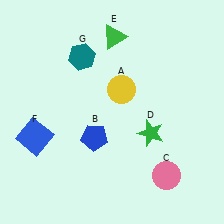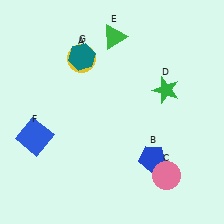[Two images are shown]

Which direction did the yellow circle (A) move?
The yellow circle (A) moved left.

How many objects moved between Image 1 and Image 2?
3 objects moved between the two images.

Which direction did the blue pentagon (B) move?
The blue pentagon (B) moved right.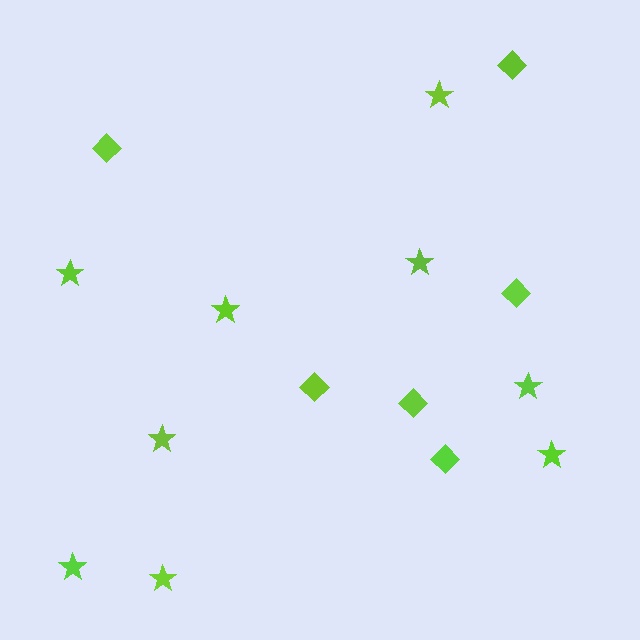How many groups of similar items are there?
There are 2 groups: one group of diamonds (6) and one group of stars (9).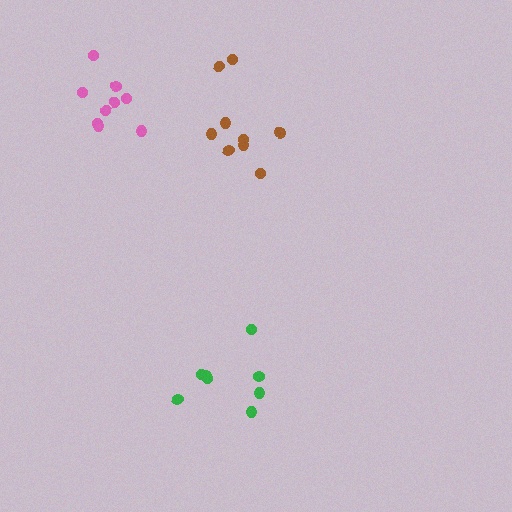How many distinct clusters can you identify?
There are 3 distinct clusters.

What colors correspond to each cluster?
The clusters are colored: brown, pink, green.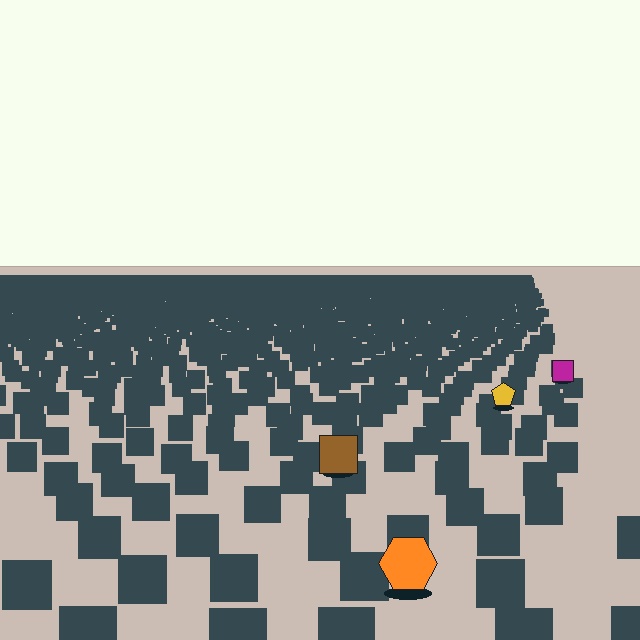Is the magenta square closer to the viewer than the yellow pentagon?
No. The yellow pentagon is closer — you can tell from the texture gradient: the ground texture is coarser near it.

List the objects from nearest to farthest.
From nearest to farthest: the orange hexagon, the brown square, the yellow pentagon, the magenta square.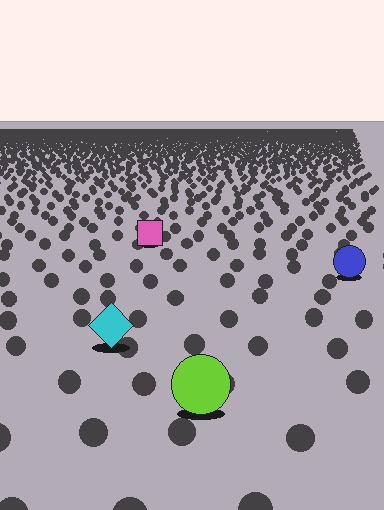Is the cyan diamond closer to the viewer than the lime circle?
No. The lime circle is closer — you can tell from the texture gradient: the ground texture is coarser near it.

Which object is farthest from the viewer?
The pink square is farthest from the viewer. It appears smaller and the ground texture around it is denser.